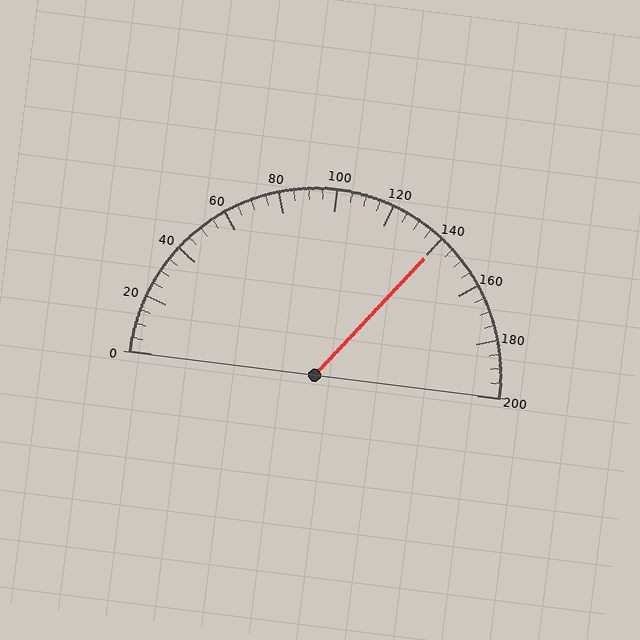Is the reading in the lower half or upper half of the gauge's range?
The reading is in the upper half of the range (0 to 200).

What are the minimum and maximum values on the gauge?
The gauge ranges from 0 to 200.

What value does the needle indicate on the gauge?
The needle indicates approximately 140.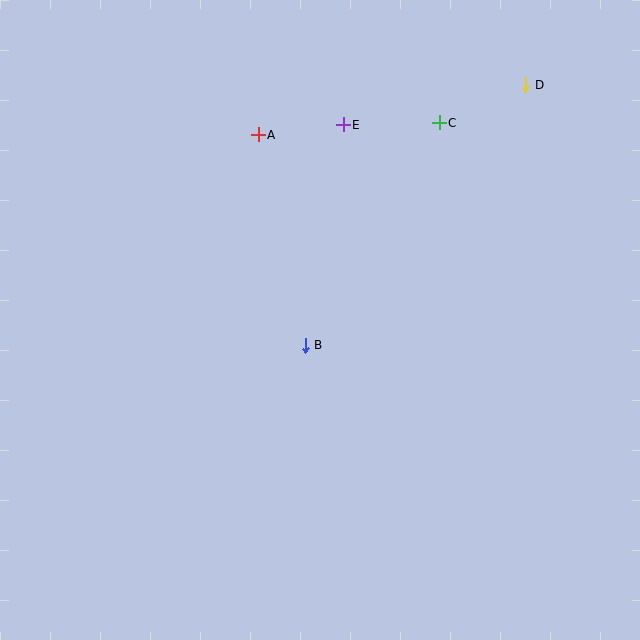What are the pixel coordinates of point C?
Point C is at (439, 123).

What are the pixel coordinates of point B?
Point B is at (305, 346).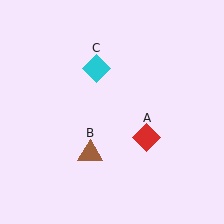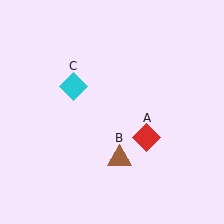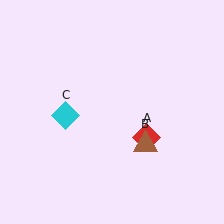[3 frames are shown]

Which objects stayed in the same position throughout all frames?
Red diamond (object A) remained stationary.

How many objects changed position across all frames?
2 objects changed position: brown triangle (object B), cyan diamond (object C).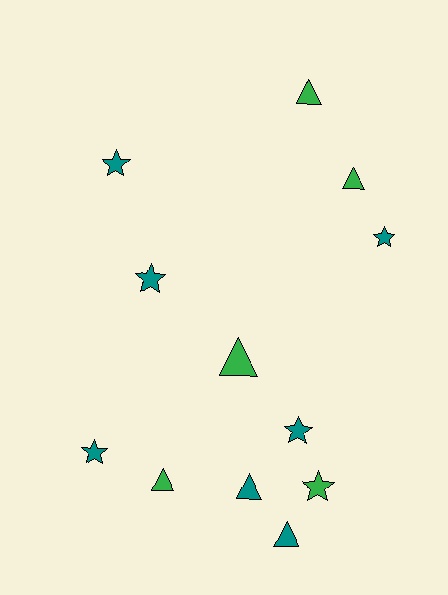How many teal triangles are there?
There are 2 teal triangles.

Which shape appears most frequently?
Triangle, with 6 objects.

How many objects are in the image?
There are 12 objects.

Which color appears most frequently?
Teal, with 7 objects.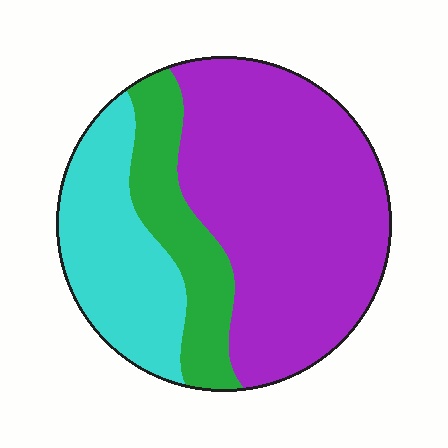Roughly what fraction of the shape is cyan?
Cyan takes up about one quarter (1/4) of the shape.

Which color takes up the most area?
Purple, at roughly 55%.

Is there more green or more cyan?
Cyan.